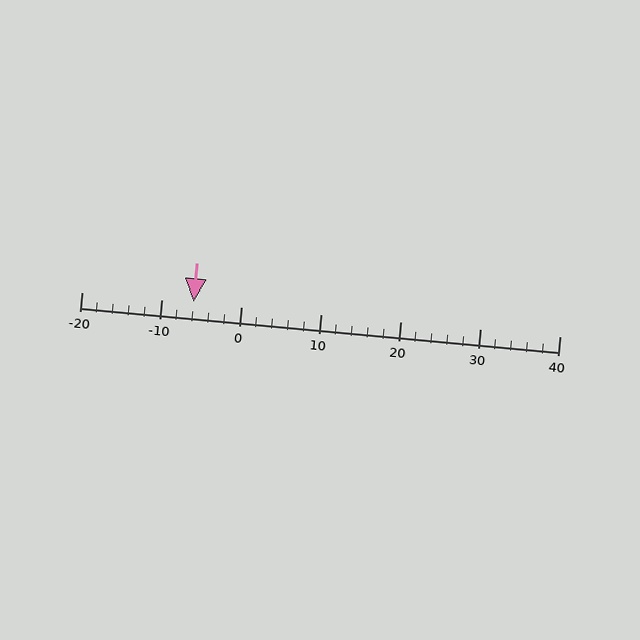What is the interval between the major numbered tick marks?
The major tick marks are spaced 10 units apart.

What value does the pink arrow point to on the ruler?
The pink arrow points to approximately -6.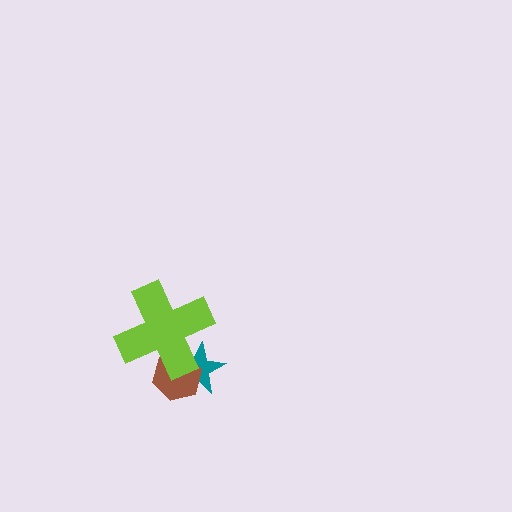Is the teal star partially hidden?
Yes, it is partially covered by another shape.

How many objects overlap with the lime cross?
2 objects overlap with the lime cross.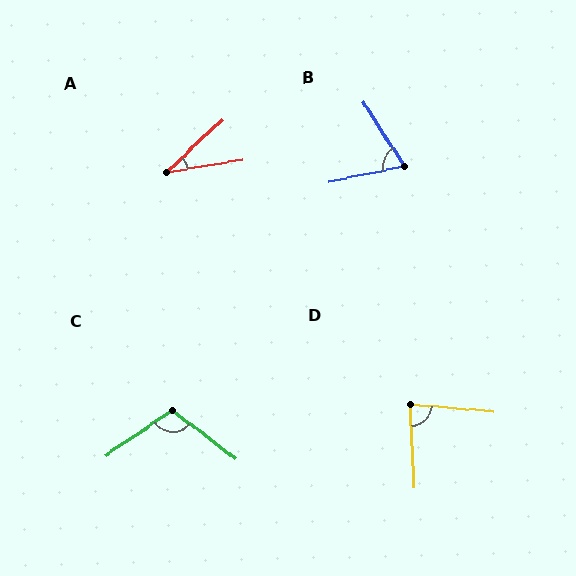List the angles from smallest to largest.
A (34°), B (69°), D (83°), C (109°).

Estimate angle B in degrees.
Approximately 69 degrees.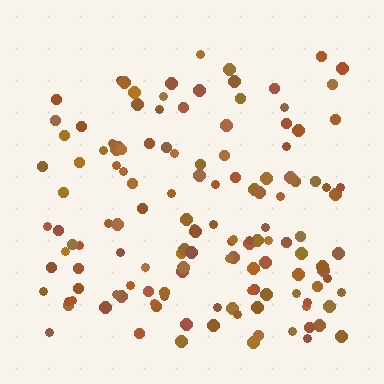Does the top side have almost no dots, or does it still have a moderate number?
Still a moderate number, just noticeably fewer than the bottom.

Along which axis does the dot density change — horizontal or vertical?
Vertical.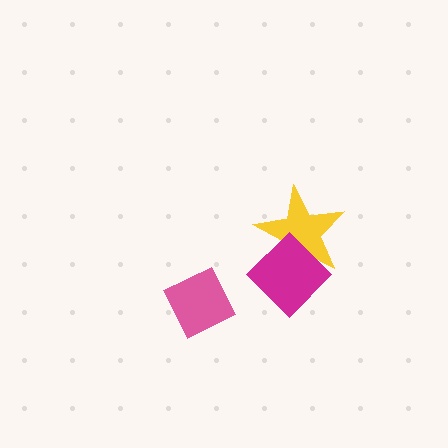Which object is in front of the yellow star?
The magenta diamond is in front of the yellow star.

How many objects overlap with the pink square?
0 objects overlap with the pink square.